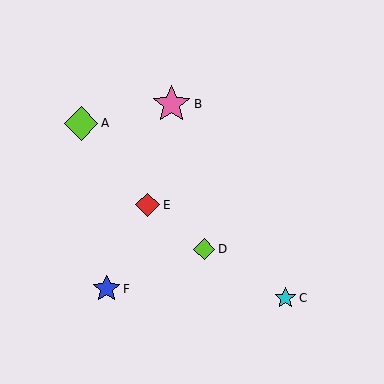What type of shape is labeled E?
Shape E is a red diamond.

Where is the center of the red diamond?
The center of the red diamond is at (148, 205).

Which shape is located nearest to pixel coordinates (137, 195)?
The red diamond (labeled E) at (148, 205) is nearest to that location.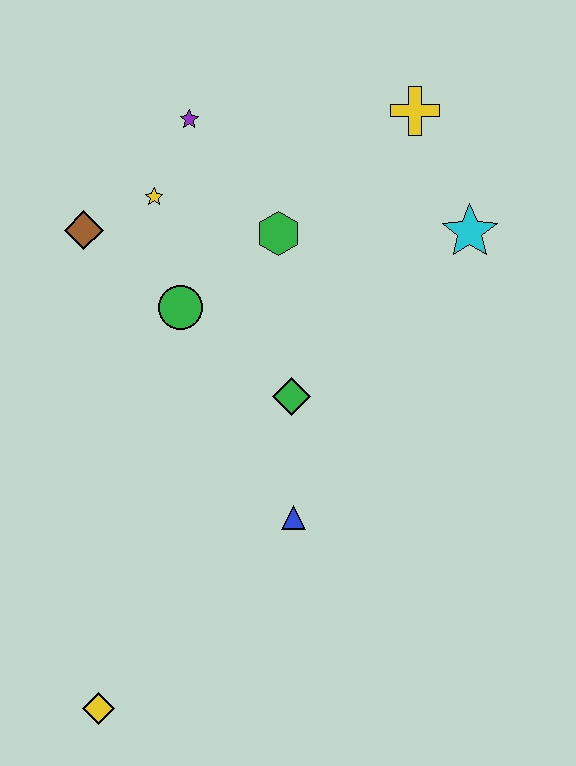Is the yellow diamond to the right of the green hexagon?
No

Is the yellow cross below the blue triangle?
No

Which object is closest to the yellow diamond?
The blue triangle is closest to the yellow diamond.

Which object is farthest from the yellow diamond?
The yellow cross is farthest from the yellow diamond.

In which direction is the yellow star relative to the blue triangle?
The yellow star is above the blue triangle.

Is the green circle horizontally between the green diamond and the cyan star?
No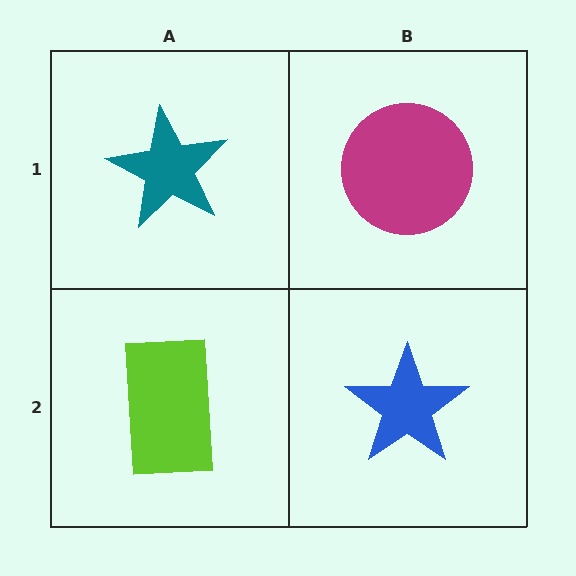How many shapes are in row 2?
2 shapes.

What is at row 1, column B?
A magenta circle.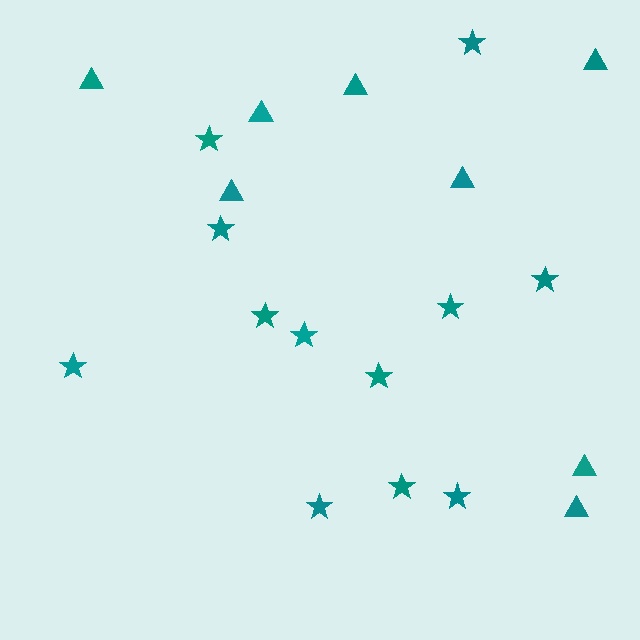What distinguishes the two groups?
There are 2 groups: one group of stars (12) and one group of triangles (8).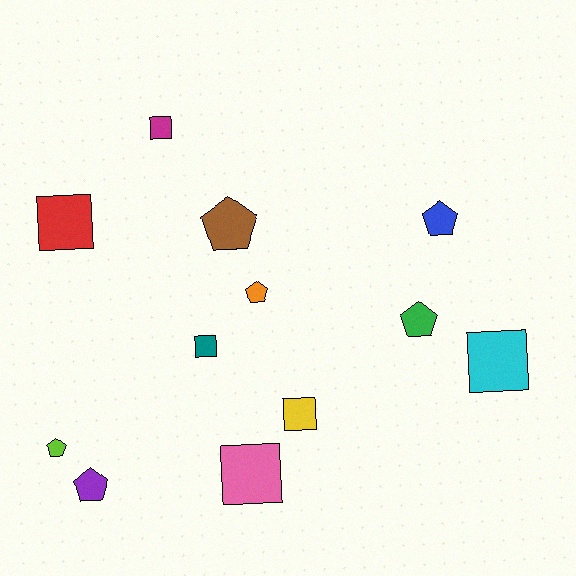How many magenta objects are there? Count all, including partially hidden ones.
There is 1 magenta object.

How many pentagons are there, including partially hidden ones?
There are 6 pentagons.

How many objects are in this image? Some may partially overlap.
There are 12 objects.